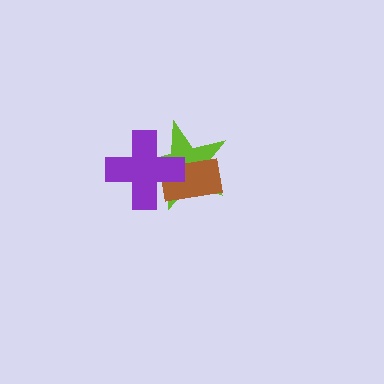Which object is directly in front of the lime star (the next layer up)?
The brown rectangle is directly in front of the lime star.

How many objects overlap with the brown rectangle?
2 objects overlap with the brown rectangle.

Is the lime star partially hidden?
Yes, it is partially covered by another shape.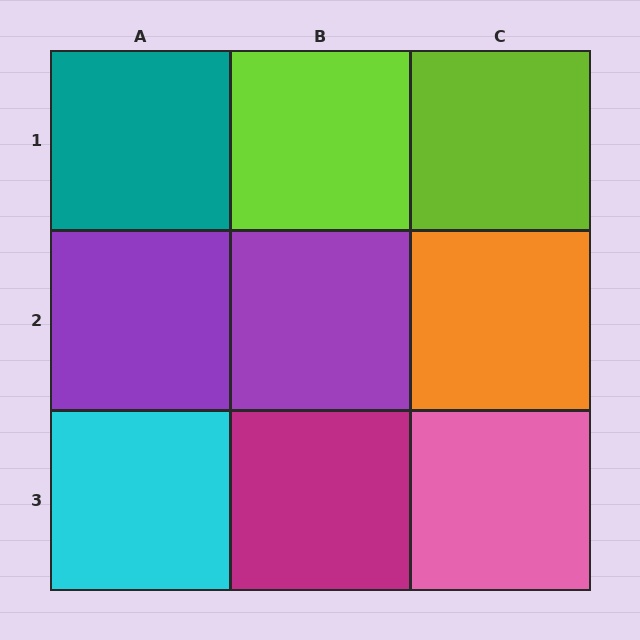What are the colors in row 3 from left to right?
Cyan, magenta, pink.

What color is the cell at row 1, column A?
Teal.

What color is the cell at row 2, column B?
Purple.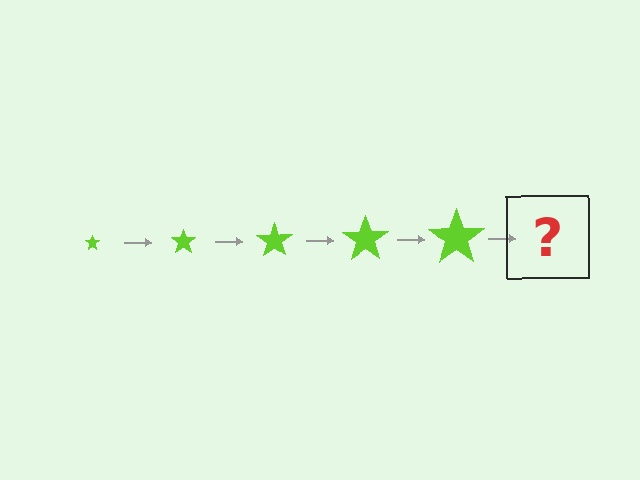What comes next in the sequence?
The next element should be a lime star, larger than the previous one.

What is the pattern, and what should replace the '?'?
The pattern is that the star gets progressively larger each step. The '?' should be a lime star, larger than the previous one.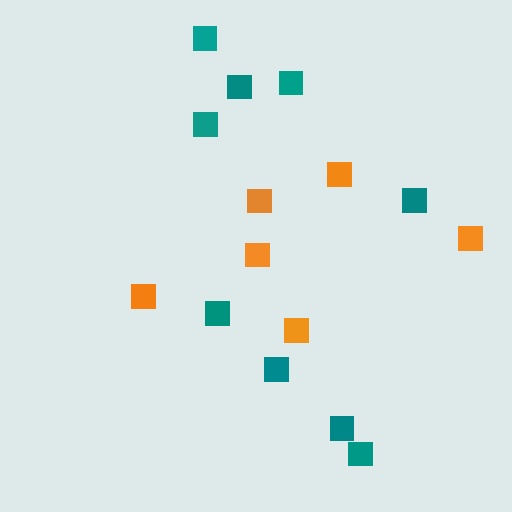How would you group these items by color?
There are 2 groups: one group of orange squares (6) and one group of teal squares (9).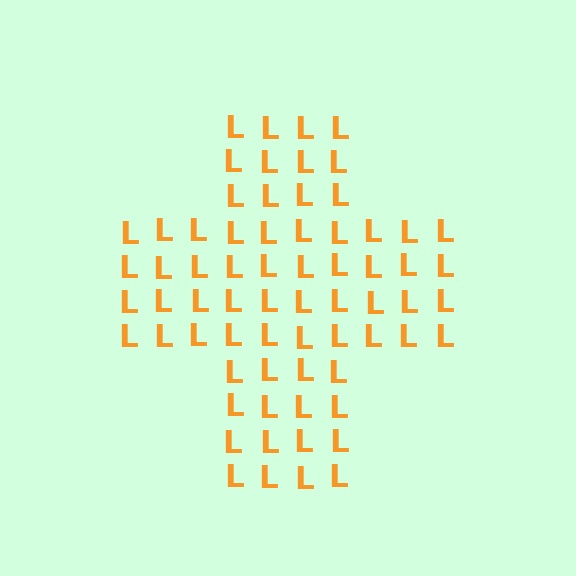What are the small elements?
The small elements are letter L's.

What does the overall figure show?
The overall figure shows a cross.